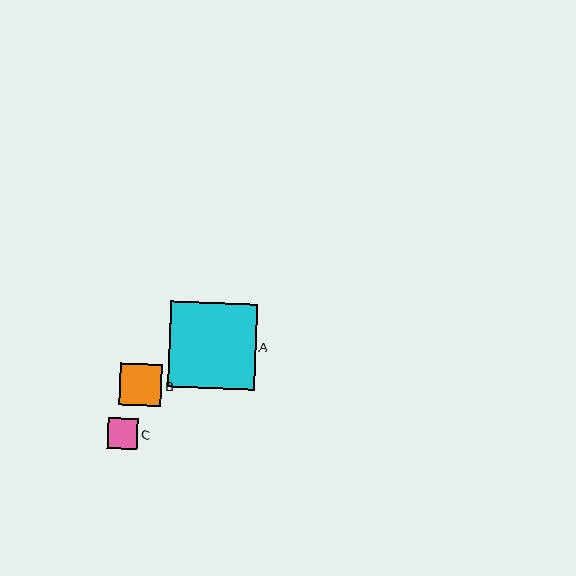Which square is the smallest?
Square C is the smallest with a size of approximately 30 pixels.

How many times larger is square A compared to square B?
Square A is approximately 2.1 times the size of square B.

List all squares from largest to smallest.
From largest to smallest: A, B, C.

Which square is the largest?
Square A is the largest with a size of approximately 86 pixels.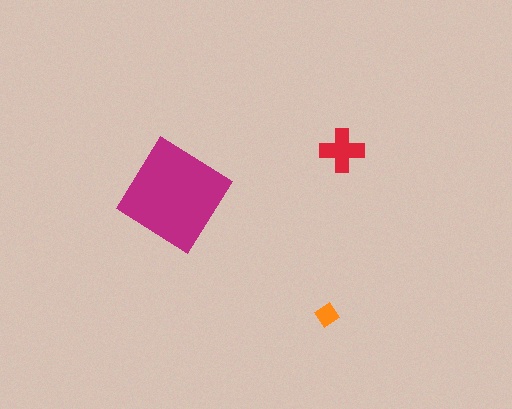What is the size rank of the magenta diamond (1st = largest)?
1st.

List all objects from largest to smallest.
The magenta diamond, the red cross, the orange diamond.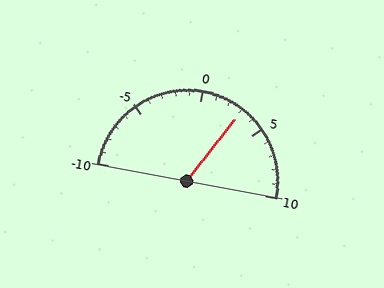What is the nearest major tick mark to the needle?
The nearest major tick mark is 5.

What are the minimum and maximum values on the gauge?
The gauge ranges from -10 to 10.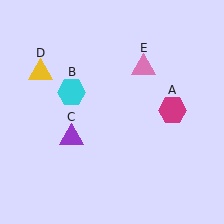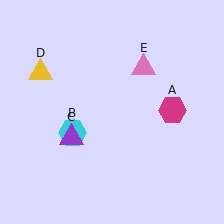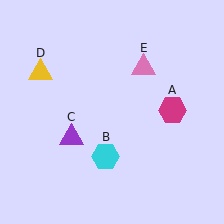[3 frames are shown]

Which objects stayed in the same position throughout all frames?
Magenta hexagon (object A) and purple triangle (object C) and yellow triangle (object D) and pink triangle (object E) remained stationary.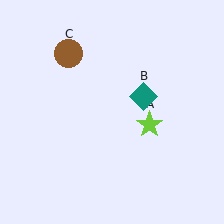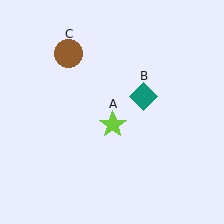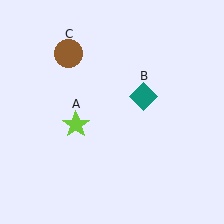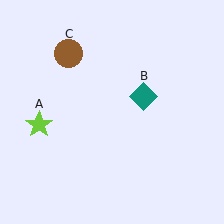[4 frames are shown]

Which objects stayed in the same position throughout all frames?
Teal diamond (object B) and brown circle (object C) remained stationary.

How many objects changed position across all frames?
1 object changed position: lime star (object A).